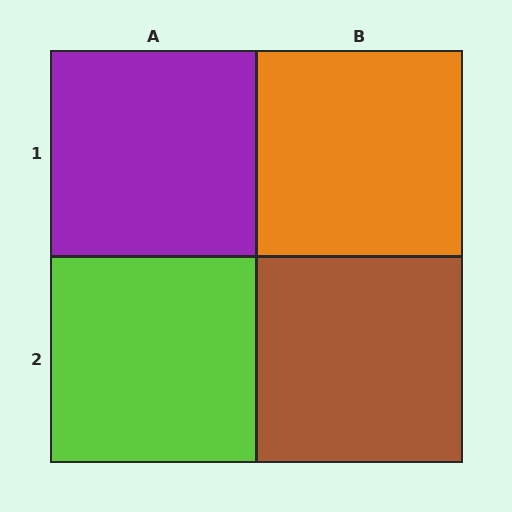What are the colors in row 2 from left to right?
Lime, brown.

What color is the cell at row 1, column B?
Orange.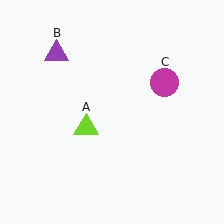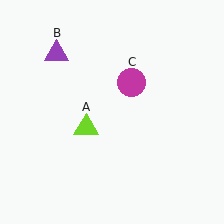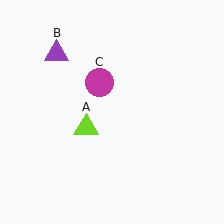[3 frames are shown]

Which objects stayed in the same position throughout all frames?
Lime triangle (object A) and purple triangle (object B) remained stationary.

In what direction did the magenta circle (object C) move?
The magenta circle (object C) moved left.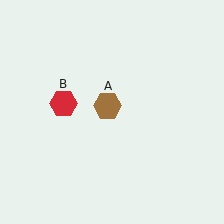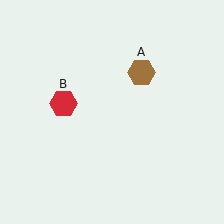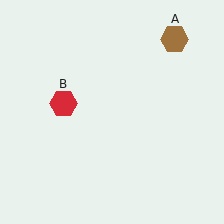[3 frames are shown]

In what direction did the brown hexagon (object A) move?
The brown hexagon (object A) moved up and to the right.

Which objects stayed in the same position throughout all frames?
Red hexagon (object B) remained stationary.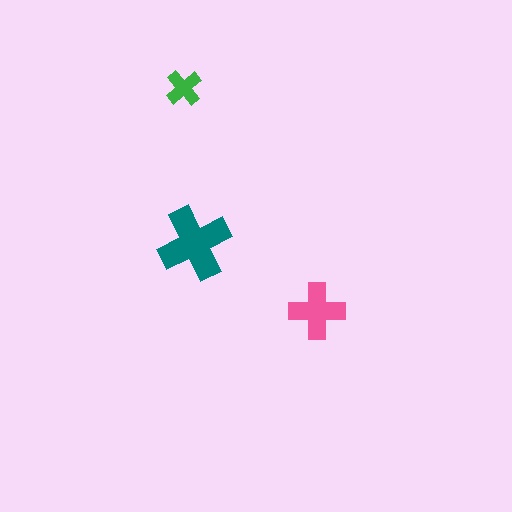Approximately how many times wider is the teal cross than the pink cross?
About 1.5 times wider.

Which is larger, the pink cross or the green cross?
The pink one.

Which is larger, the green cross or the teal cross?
The teal one.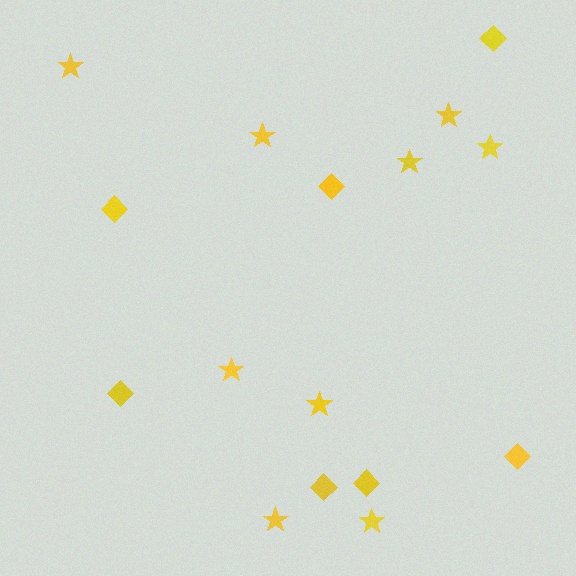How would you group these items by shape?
There are 2 groups: one group of stars (9) and one group of diamonds (7).